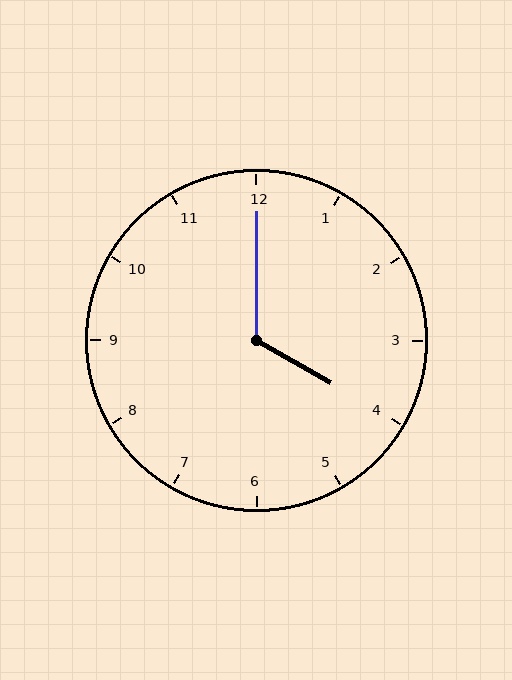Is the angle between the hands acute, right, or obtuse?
It is obtuse.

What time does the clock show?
4:00.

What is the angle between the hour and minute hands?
Approximately 120 degrees.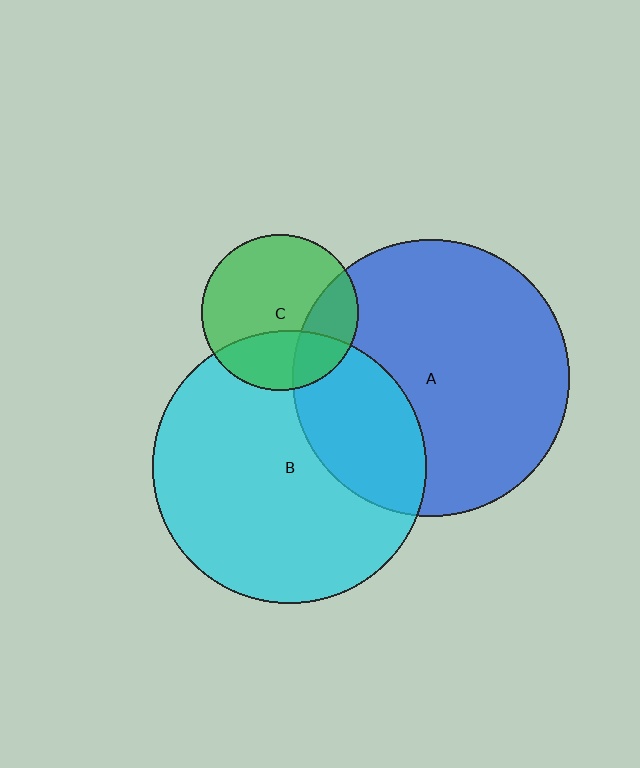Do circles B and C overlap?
Yes.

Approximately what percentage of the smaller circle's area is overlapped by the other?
Approximately 30%.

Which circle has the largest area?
Circle A (blue).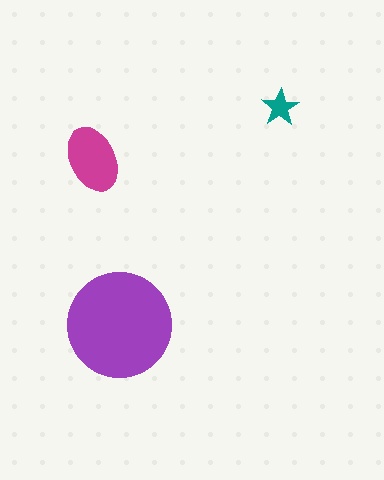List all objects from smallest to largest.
The teal star, the magenta ellipse, the purple circle.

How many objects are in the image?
There are 3 objects in the image.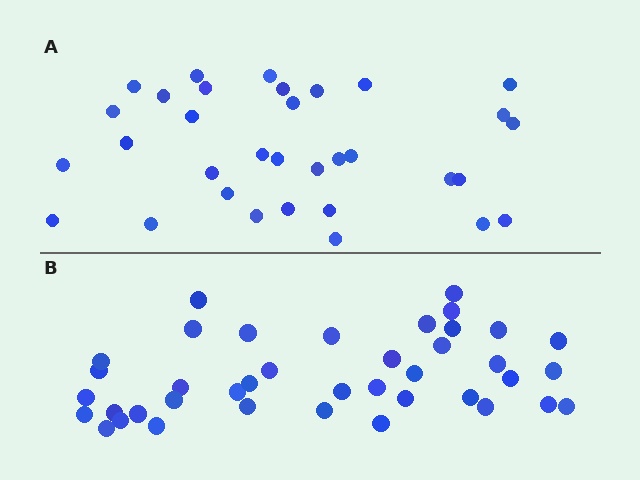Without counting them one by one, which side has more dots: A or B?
Region B (the bottom region) has more dots.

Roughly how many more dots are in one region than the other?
Region B has roughly 8 or so more dots than region A.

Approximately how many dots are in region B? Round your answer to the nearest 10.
About 40 dots.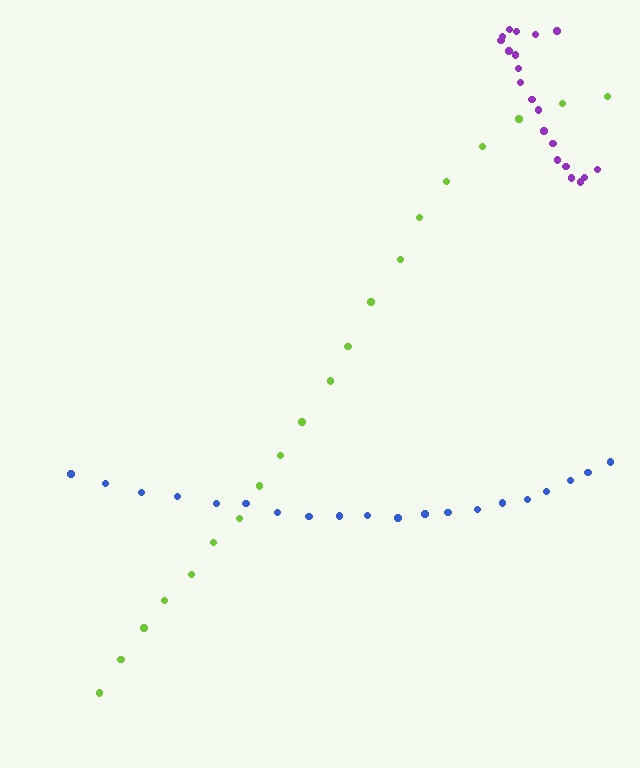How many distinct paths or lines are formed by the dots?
There are 3 distinct paths.